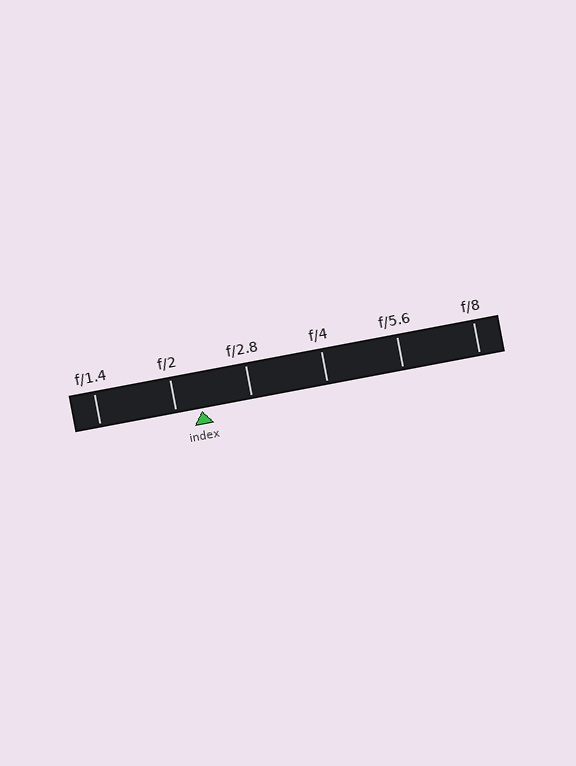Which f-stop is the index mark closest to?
The index mark is closest to f/2.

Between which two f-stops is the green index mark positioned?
The index mark is between f/2 and f/2.8.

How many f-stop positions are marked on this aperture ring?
There are 6 f-stop positions marked.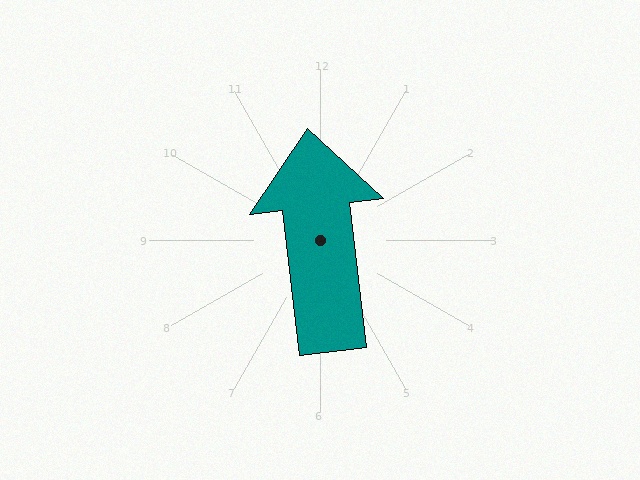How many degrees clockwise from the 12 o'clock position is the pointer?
Approximately 354 degrees.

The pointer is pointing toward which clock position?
Roughly 12 o'clock.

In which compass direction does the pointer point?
North.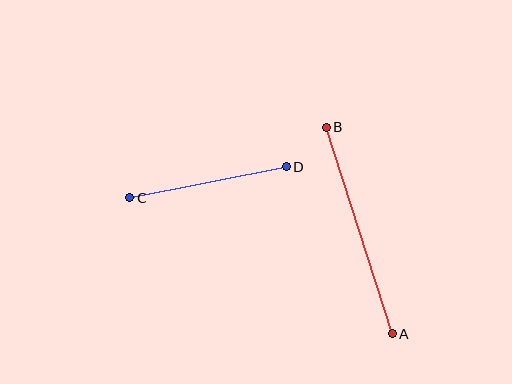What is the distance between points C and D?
The distance is approximately 159 pixels.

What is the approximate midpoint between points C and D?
The midpoint is at approximately (208, 182) pixels.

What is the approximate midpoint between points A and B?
The midpoint is at approximately (359, 230) pixels.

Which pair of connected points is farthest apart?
Points A and B are farthest apart.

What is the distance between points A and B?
The distance is approximately 216 pixels.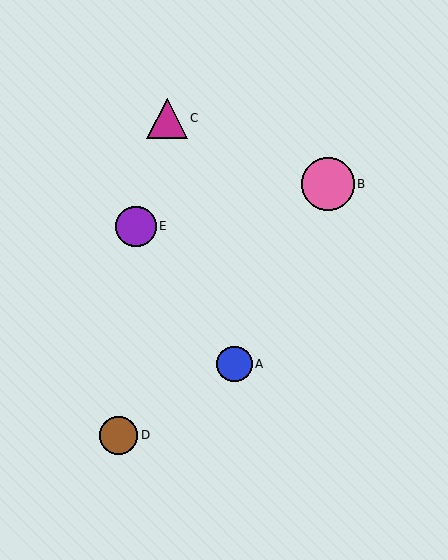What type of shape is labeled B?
Shape B is a pink circle.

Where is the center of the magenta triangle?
The center of the magenta triangle is at (167, 118).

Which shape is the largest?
The pink circle (labeled B) is the largest.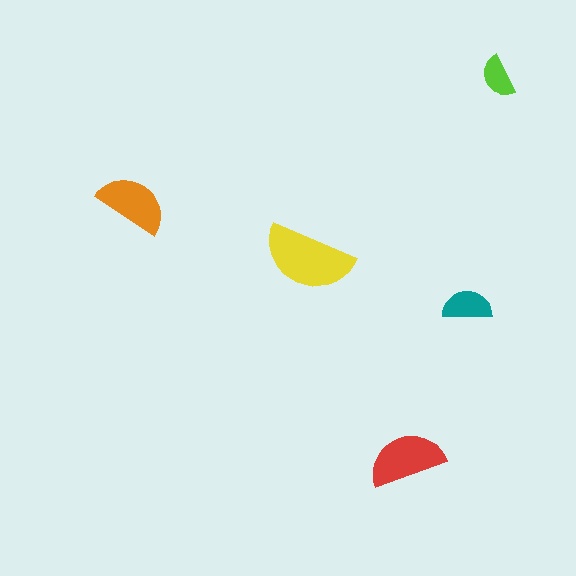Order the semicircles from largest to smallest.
the yellow one, the red one, the orange one, the teal one, the lime one.